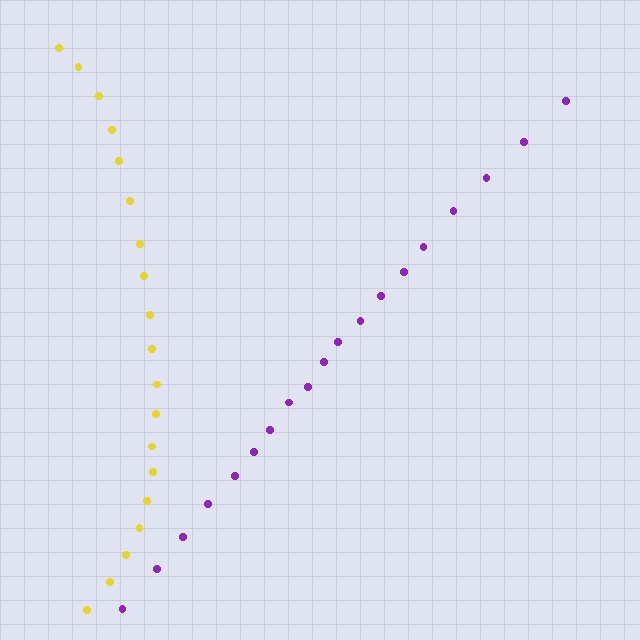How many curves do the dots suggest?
There are 2 distinct paths.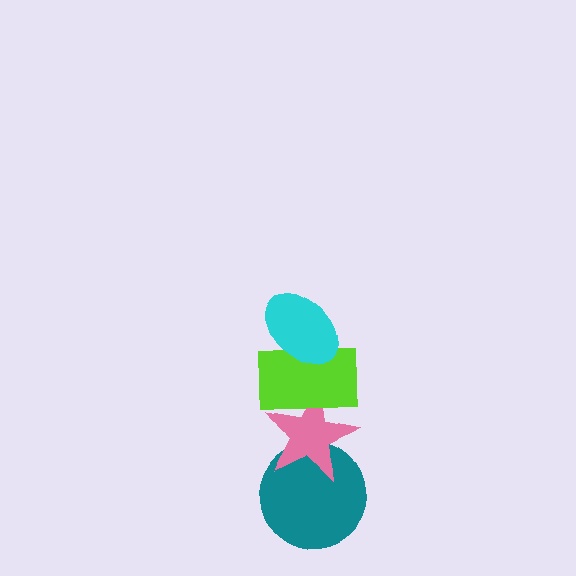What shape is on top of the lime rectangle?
The cyan ellipse is on top of the lime rectangle.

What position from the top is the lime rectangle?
The lime rectangle is 2nd from the top.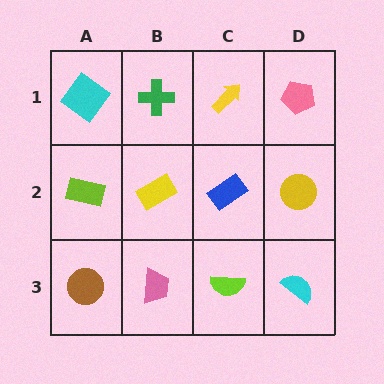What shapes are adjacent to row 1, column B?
A yellow rectangle (row 2, column B), a cyan diamond (row 1, column A), a yellow arrow (row 1, column C).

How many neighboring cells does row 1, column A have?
2.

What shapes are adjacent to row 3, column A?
A lime rectangle (row 2, column A), a pink trapezoid (row 3, column B).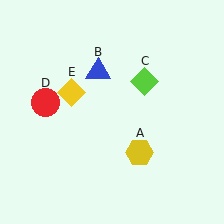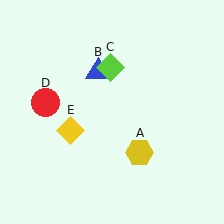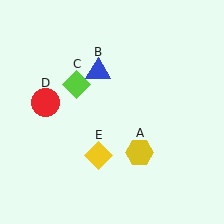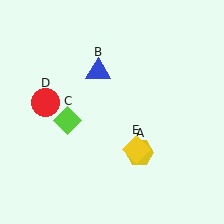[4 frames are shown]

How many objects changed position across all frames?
2 objects changed position: lime diamond (object C), yellow diamond (object E).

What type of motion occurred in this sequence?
The lime diamond (object C), yellow diamond (object E) rotated counterclockwise around the center of the scene.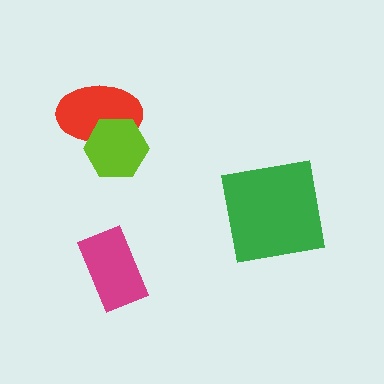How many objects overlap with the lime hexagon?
1 object overlaps with the lime hexagon.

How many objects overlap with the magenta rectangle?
0 objects overlap with the magenta rectangle.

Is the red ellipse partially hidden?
Yes, it is partially covered by another shape.